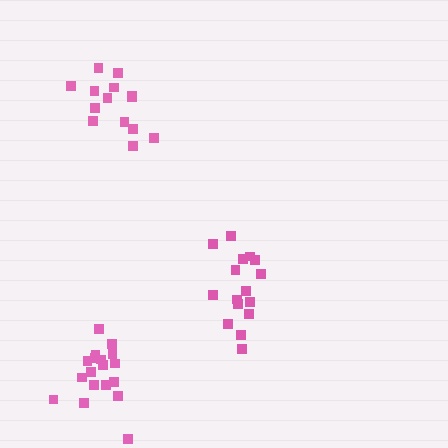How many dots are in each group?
Group 1: 16 dots, Group 2: 18 dots, Group 3: 14 dots (48 total).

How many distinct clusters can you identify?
There are 3 distinct clusters.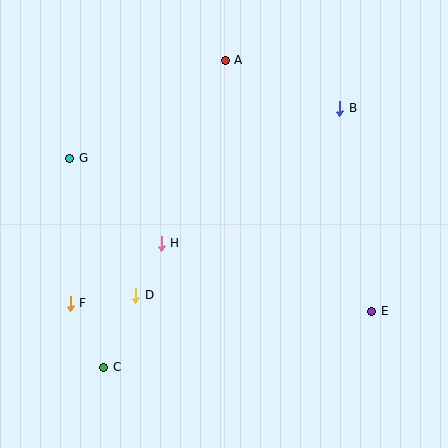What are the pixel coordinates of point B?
Point B is at (340, 108).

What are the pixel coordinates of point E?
Point E is at (372, 311).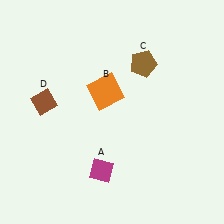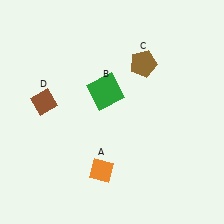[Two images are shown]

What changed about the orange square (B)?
In Image 1, B is orange. In Image 2, it changed to green.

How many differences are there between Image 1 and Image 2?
There are 2 differences between the two images.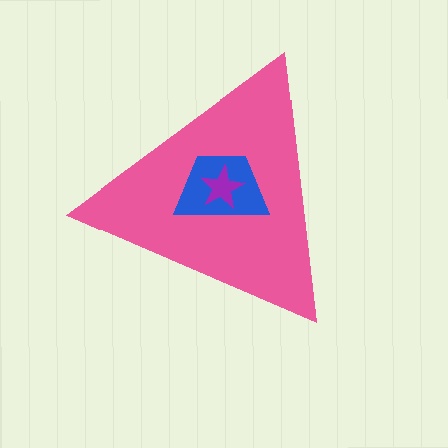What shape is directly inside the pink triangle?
The blue trapezoid.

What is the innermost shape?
The purple star.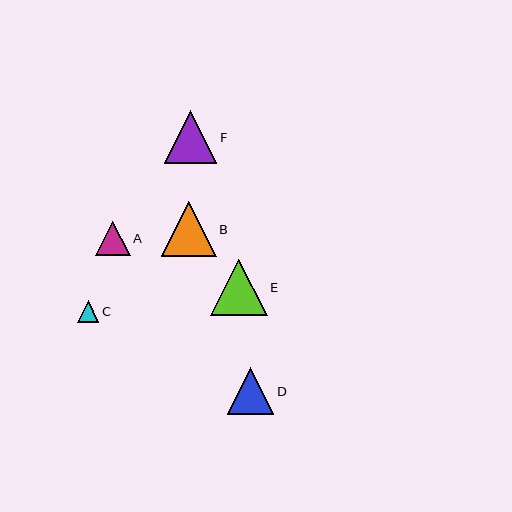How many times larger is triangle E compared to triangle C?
Triangle E is approximately 2.6 times the size of triangle C.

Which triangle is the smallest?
Triangle C is the smallest with a size of approximately 21 pixels.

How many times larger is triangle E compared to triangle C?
Triangle E is approximately 2.6 times the size of triangle C.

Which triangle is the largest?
Triangle E is the largest with a size of approximately 56 pixels.